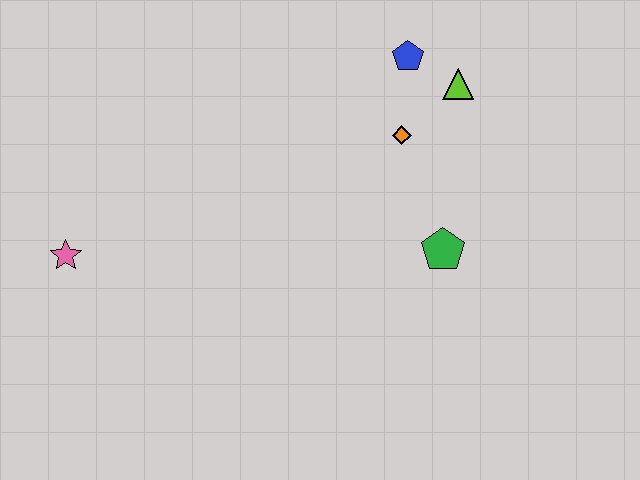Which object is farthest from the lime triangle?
The pink star is farthest from the lime triangle.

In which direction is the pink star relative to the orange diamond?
The pink star is to the left of the orange diamond.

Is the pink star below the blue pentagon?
Yes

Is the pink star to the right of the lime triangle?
No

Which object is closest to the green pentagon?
The orange diamond is closest to the green pentagon.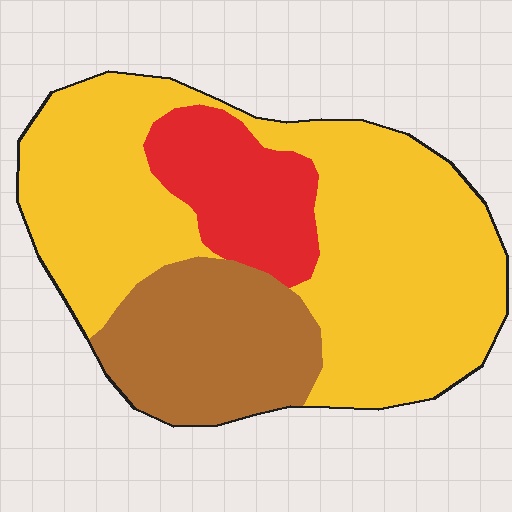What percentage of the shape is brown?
Brown takes up about one quarter (1/4) of the shape.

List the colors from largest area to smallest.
From largest to smallest: yellow, brown, red.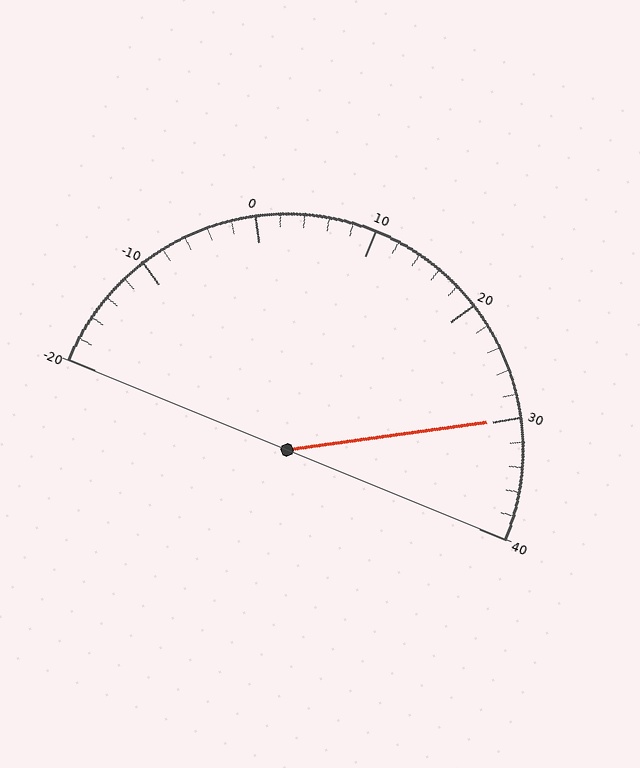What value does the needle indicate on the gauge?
The needle indicates approximately 30.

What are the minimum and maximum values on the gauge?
The gauge ranges from -20 to 40.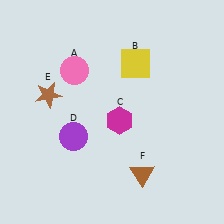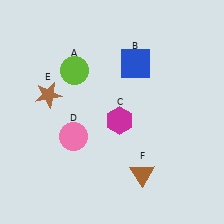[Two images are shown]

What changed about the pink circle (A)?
In Image 1, A is pink. In Image 2, it changed to lime.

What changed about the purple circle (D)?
In Image 1, D is purple. In Image 2, it changed to pink.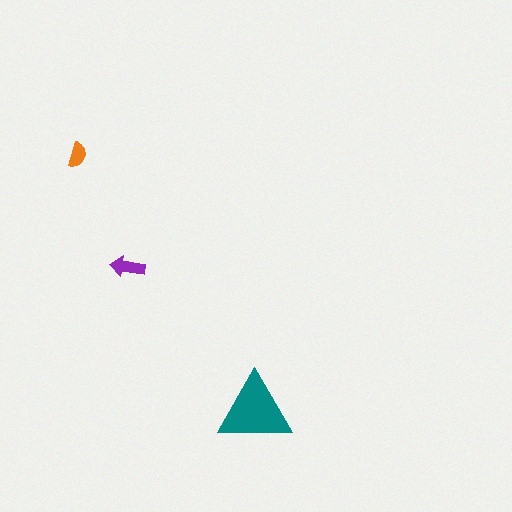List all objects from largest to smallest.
The teal triangle, the purple arrow, the orange semicircle.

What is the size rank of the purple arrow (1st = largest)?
2nd.